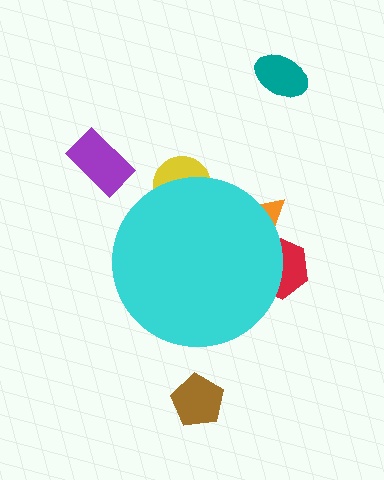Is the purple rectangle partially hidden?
No, the purple rectangle is fully visible.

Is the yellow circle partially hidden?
Yes, the yellow circle is partially hidden behind the cyan circle.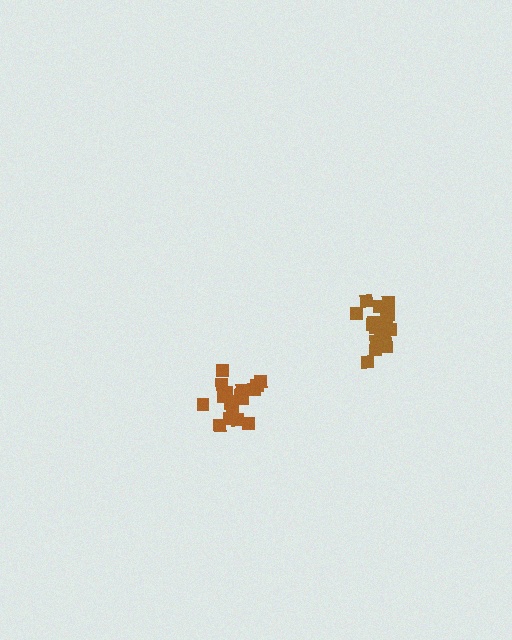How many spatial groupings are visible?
There are 2 spatial groupings.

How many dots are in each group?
Group 1: 20 dots, Group 2: 20 dots (40 total).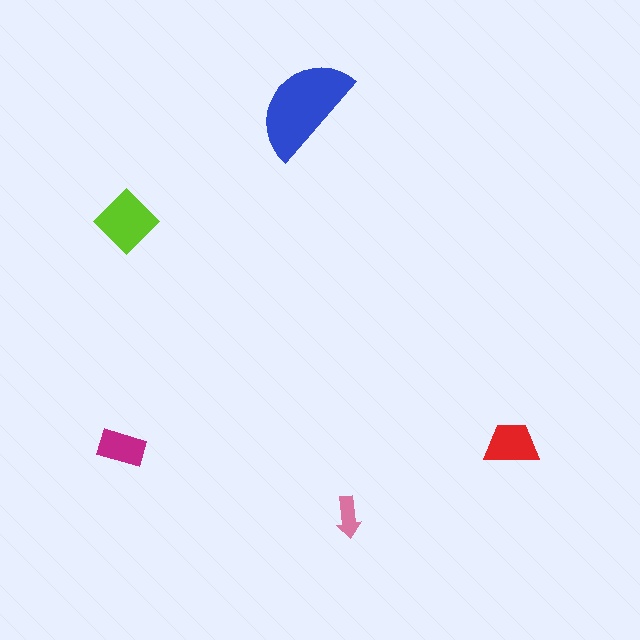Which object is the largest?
The blue semicircle.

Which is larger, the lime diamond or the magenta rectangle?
The lime diamond.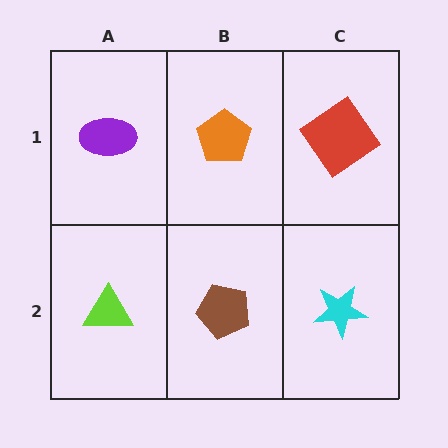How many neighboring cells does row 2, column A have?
2.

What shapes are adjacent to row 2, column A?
A purple ellipse (row 1, column A), a brown pentagon (row 2, column B).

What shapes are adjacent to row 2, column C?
A red diamond (row 1, column C), a brown pentagon (row 2, column B).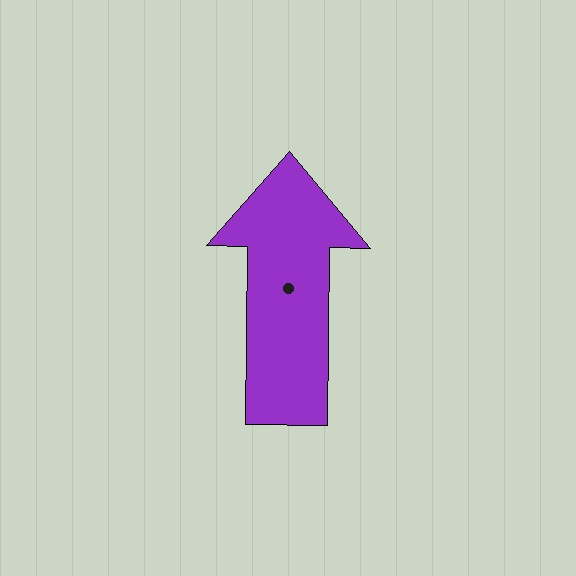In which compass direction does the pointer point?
North.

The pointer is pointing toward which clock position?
Roughly 12 o'clock.